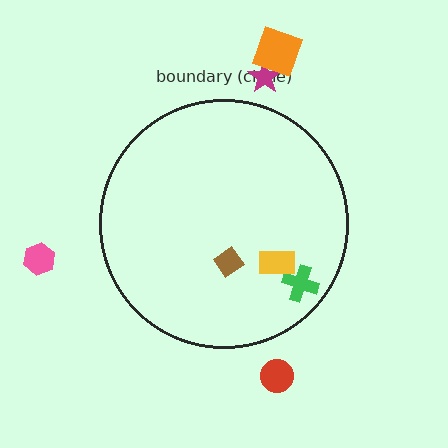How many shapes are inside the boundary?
3 inside, 4 outside.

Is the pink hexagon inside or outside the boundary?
Outside.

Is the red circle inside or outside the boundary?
Outside.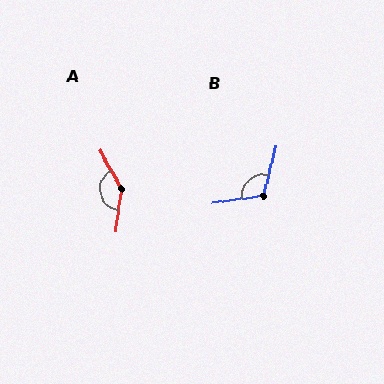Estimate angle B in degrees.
Approximately 113 degrees.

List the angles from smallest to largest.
B (113°), A (143°).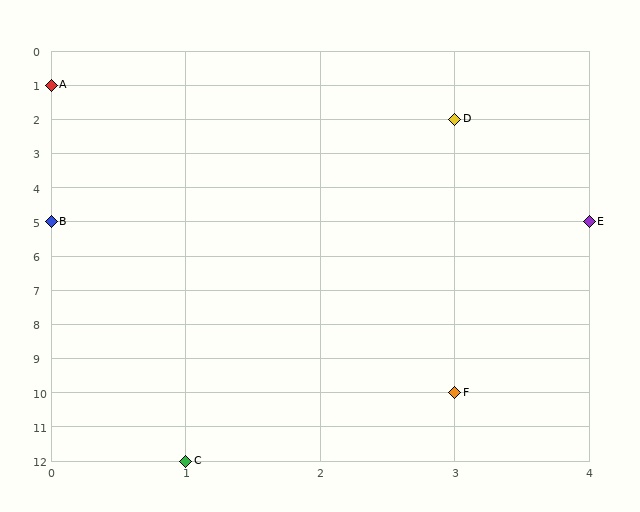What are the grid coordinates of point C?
Point C is at grid coordinates (1, 12).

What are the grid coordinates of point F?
Point F is at grid coordinates (3, 10).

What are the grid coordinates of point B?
Point B is at grid coordinates (0, 5).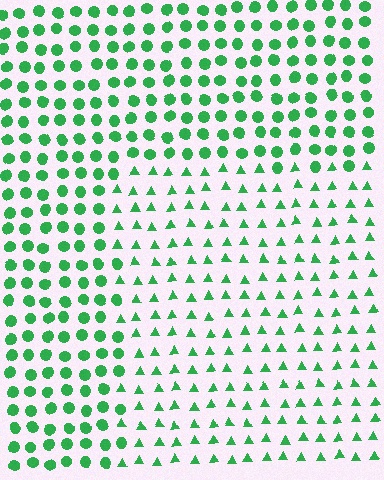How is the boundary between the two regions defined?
The boundary is defined by a change in element shape: triangles inside vs. circles outside. All elements share the same color and spacing.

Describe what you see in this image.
The image is filled with small green elements arranged in a uniform grid. A rectangle-shaped region contains triangles, while the surrounding area contains circles. The boundary is defined purely by the change in element shape.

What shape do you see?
I see a rectangle.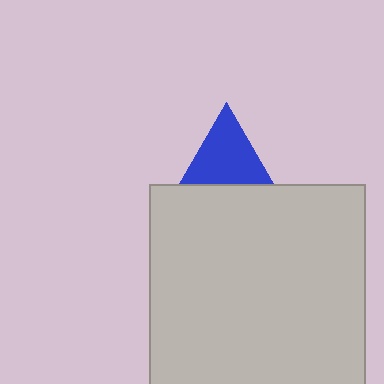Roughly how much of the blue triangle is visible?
About half of it is visible (roughly 48%).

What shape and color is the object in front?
The object in front is a light gray square.